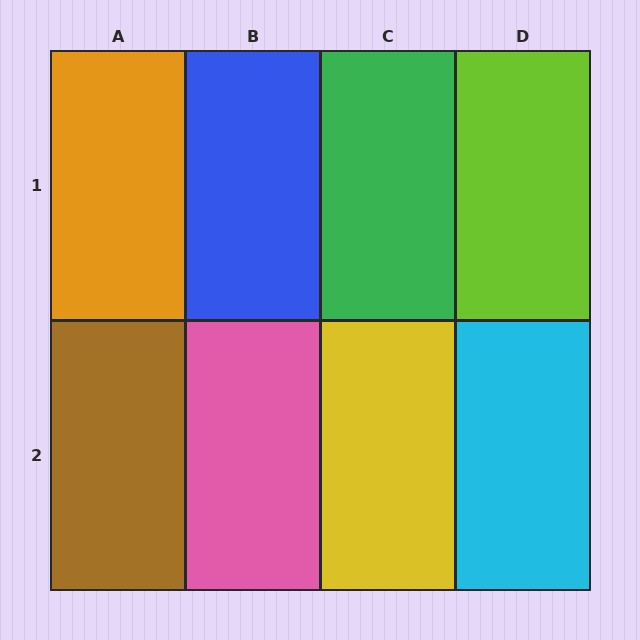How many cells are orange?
1 cell is orange.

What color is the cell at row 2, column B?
Pink.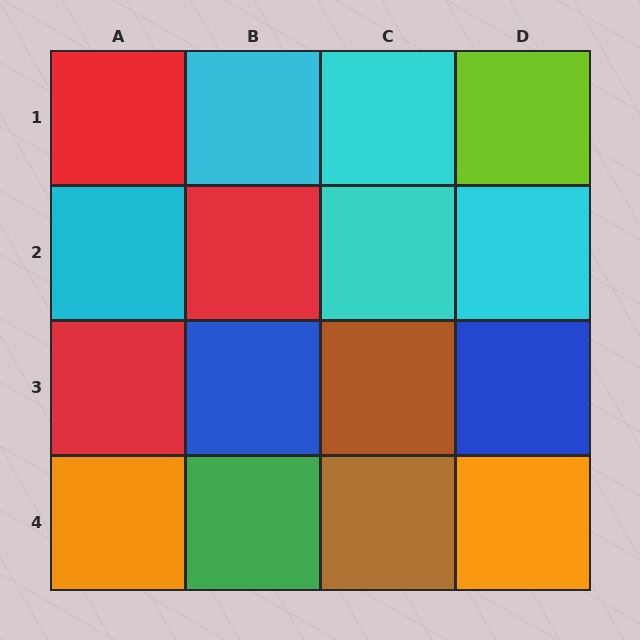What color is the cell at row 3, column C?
Brown.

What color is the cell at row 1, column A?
Red.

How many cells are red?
3 cells are red.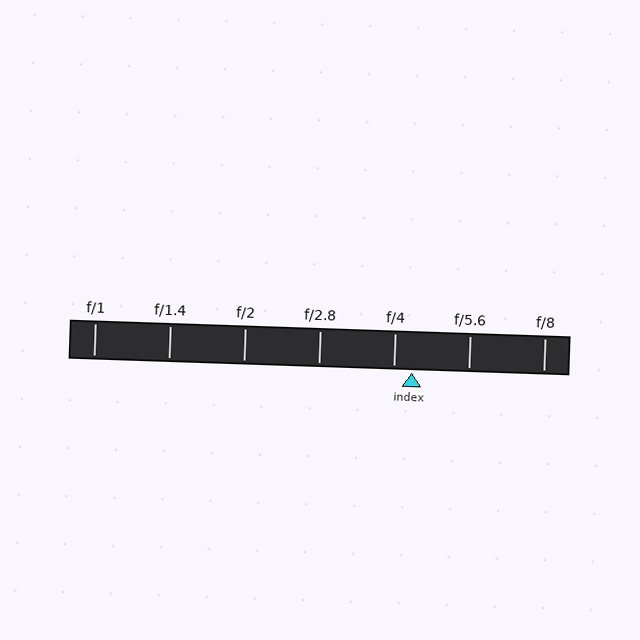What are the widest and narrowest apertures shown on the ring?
The widest aperture shown is f/1 and the narrowest is f/8.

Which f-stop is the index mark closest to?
The index mark is closest to f/4.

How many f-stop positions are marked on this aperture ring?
There are 7 f-stop positions marked.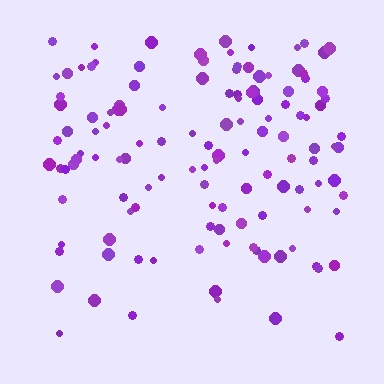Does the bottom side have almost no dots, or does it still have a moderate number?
Still a moderate number, just noticeably fewer than the top.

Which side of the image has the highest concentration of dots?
The top.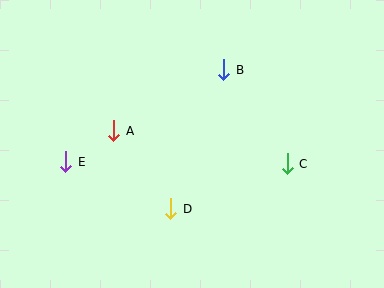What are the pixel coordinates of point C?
Point C is at (287, 164).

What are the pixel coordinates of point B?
Point B is at (224, 70).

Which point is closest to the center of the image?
Point D at (171, 209) is closest to the center.